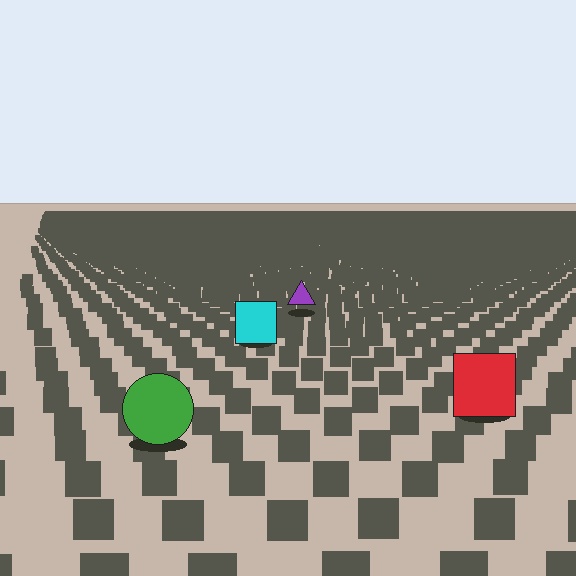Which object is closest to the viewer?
The green circle is closest. The texture marks near it are larger and more spread out.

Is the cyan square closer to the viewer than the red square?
No. The red square is closer — you can tell from the texture gradient: the ground texture is coarser near it.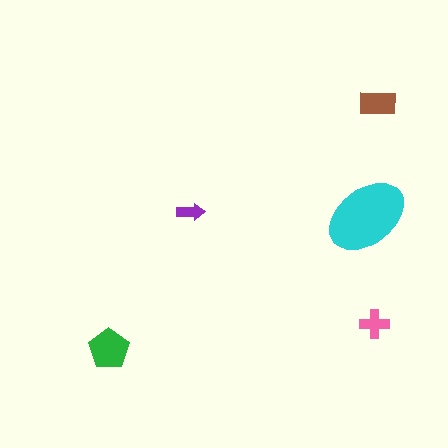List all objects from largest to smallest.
The cyan ellipse, the green pentagon, the brown rectangle, the pink cross, the purple arrow.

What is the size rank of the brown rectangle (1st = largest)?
3rd.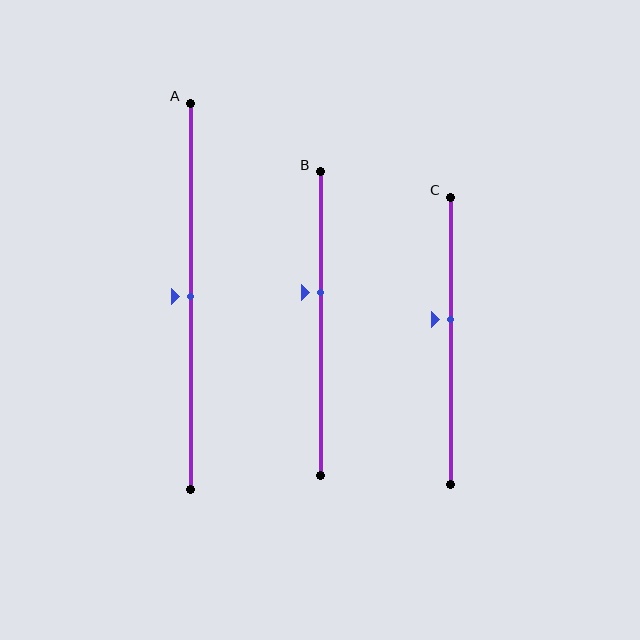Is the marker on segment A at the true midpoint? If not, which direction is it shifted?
Yes, the marker on segment A is at the true midpoint.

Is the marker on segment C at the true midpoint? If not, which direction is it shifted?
No, the marker on segment C is shifted upward by about 7% of the segment length.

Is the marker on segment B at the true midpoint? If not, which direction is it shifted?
No, the marker on segment B is shifted upward by about 10% of the segment length.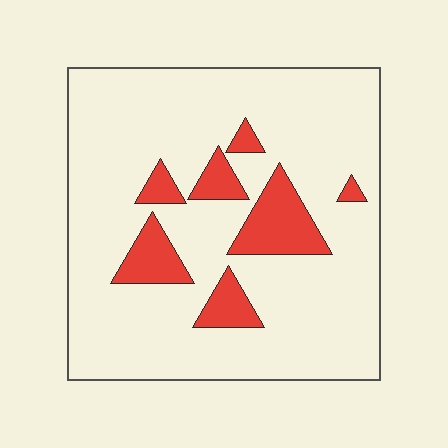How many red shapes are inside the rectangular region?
7.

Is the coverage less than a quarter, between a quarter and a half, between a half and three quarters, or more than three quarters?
Less than a quarter.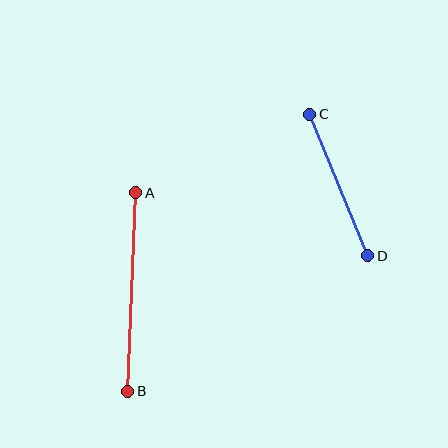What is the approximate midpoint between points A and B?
The midpoint is at approximately (132, 292) pixels.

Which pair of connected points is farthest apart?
Points A and B are farthest apart.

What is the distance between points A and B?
The distance is approximately 199 pixels.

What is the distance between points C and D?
The distance is approximately 153 pixels.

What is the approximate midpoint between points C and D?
The midpoint is at approximately (339, 185) pixels.